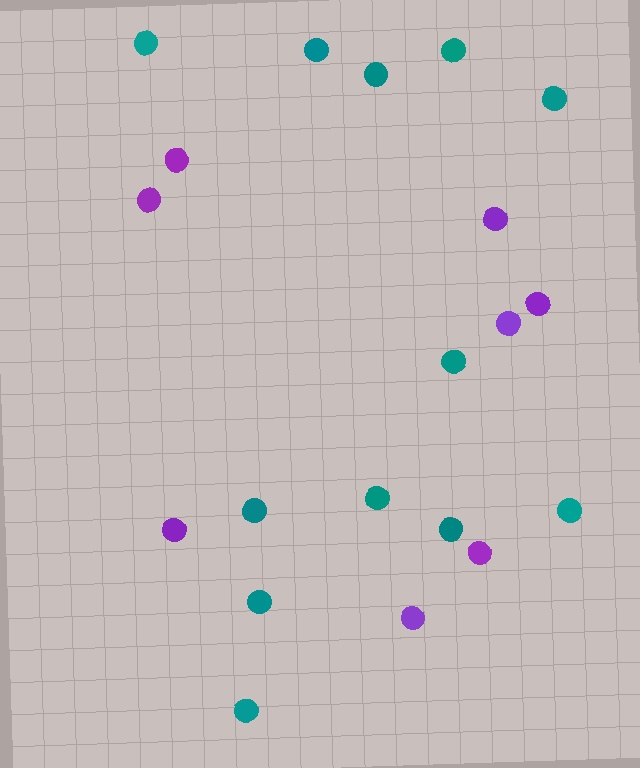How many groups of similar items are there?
There are 2 groups: one group of teal circles (12) and one group of purple circles (8).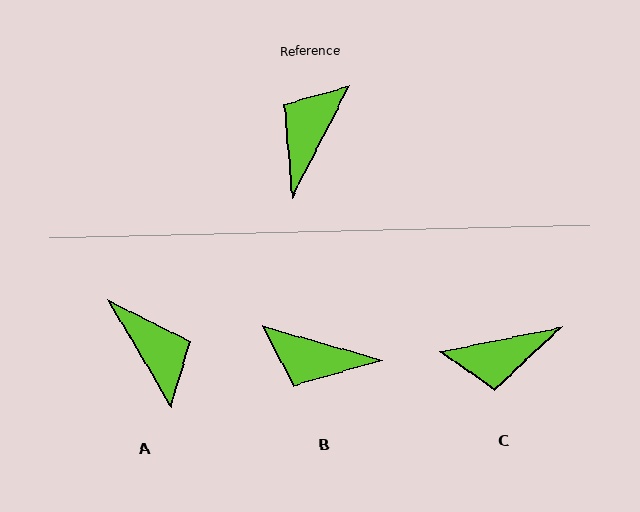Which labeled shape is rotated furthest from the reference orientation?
C, about 129 degrees away.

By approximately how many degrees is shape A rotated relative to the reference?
Approximately 122 degrees clockwise.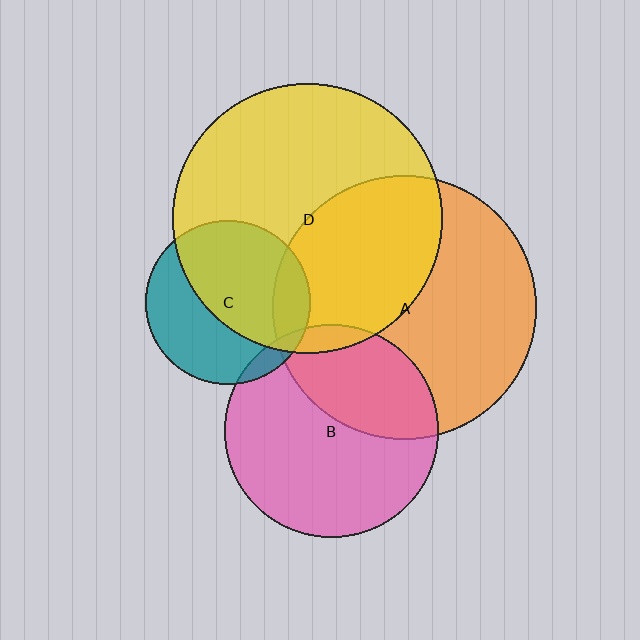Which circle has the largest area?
Circle D (yellow).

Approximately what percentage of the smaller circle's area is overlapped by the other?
Approximately 5%.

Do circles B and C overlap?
Yes.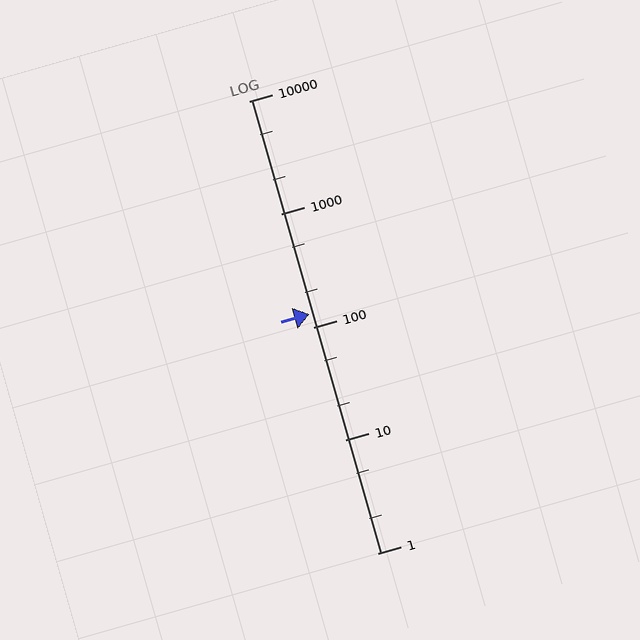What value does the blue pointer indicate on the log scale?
The pointer indicates approximately 130.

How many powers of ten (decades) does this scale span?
The scale spans 4 decades, from 1 to 10000.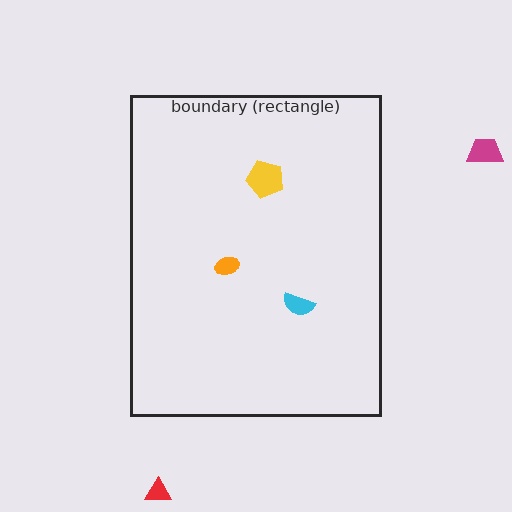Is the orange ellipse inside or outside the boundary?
Inside.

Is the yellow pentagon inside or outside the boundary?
Inside.